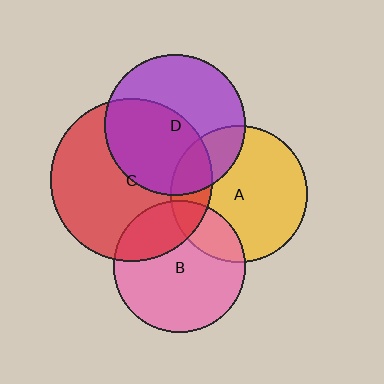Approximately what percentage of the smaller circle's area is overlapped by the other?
Approximately 20%.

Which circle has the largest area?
Circle C (red).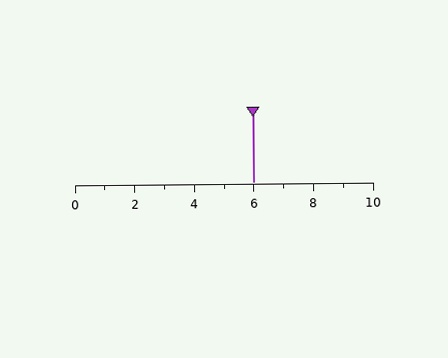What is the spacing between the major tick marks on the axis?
The major ticks are spaced 2 apart.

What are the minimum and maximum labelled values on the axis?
The axis runs from 0 to 10.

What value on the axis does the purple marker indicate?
The marker indicates approximately 6.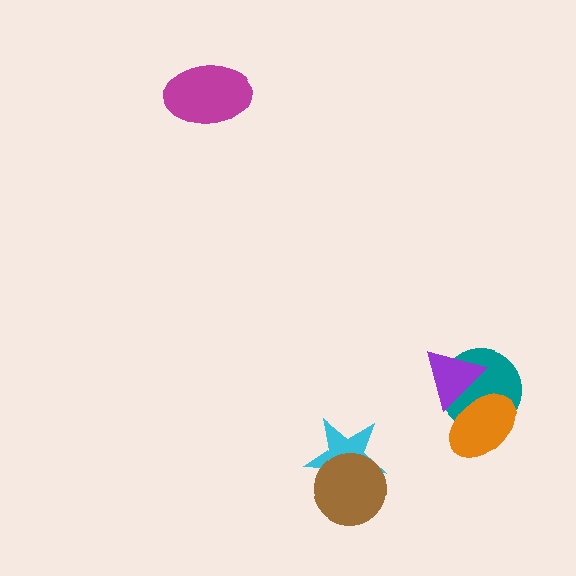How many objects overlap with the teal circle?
2 objects overlap with the teal circle.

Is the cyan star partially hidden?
Yes, it is partially covered by another shape.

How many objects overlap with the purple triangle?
2 objects overlap with the purple triangle.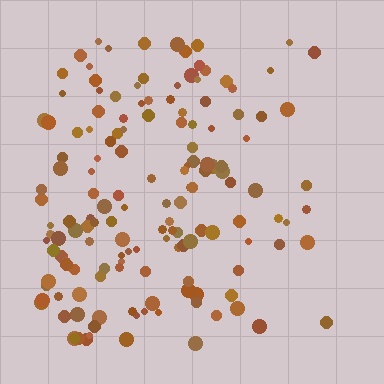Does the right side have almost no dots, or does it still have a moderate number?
Still a moderate number, just noticeably fewer than the left.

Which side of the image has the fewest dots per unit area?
The right.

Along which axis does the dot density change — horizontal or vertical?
Horizontal.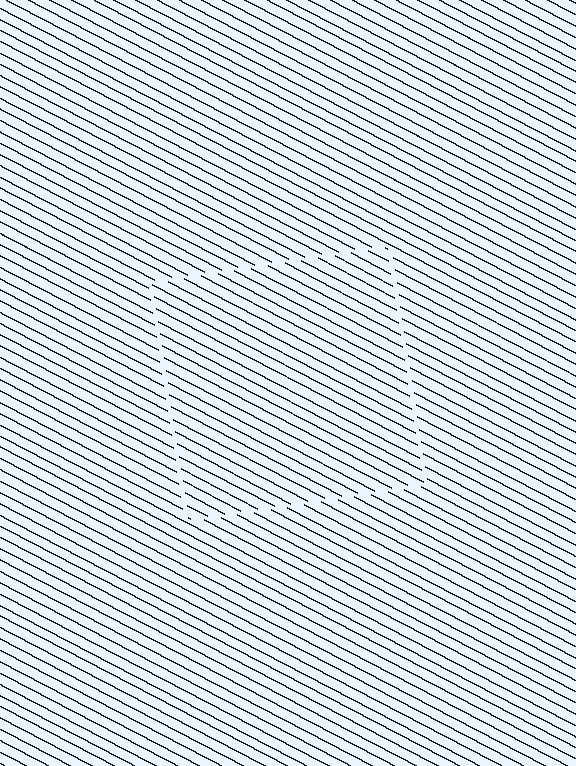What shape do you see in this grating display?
An illusory square. The interior of the shape contains the same grating, shifted by half a period — the contour is defined by the phase discontinuity where line-ends from the inner and outer gratings abut.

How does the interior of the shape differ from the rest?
The interior of the shape contains the same grating, shifted by half a period — the contour is defined by the phase discontinuity where line-ends from the inner and outer gratings abut.